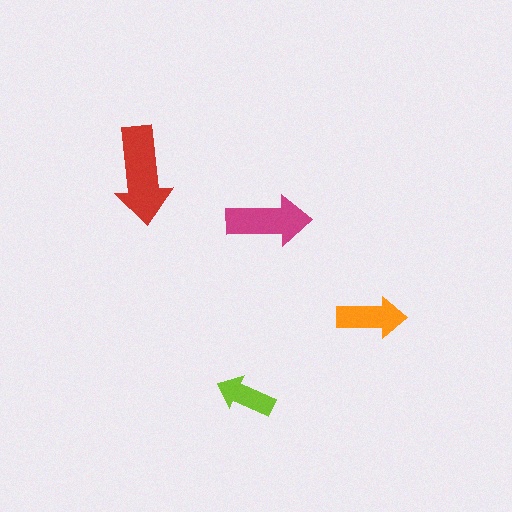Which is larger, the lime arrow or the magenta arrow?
The magenta one.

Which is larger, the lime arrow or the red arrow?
The red one.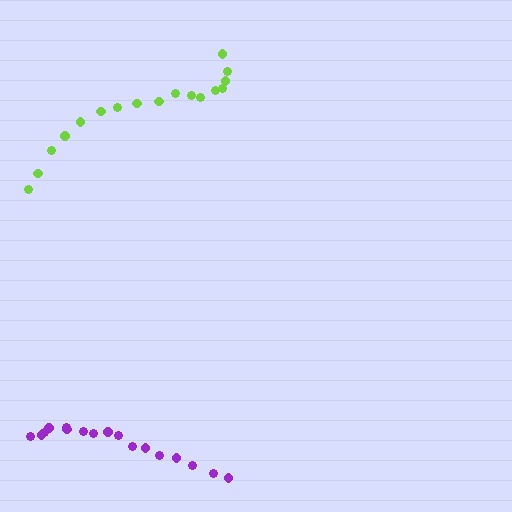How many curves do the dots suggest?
There are 2 distinct paths.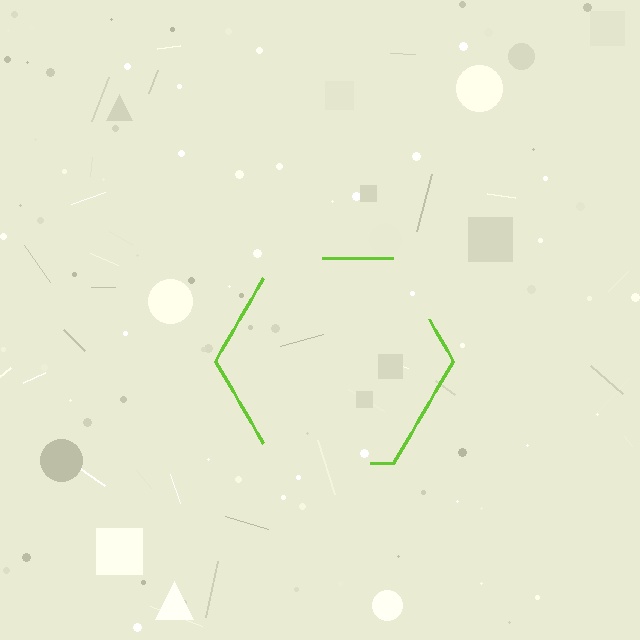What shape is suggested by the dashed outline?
The dashed outline suggests a hexagon.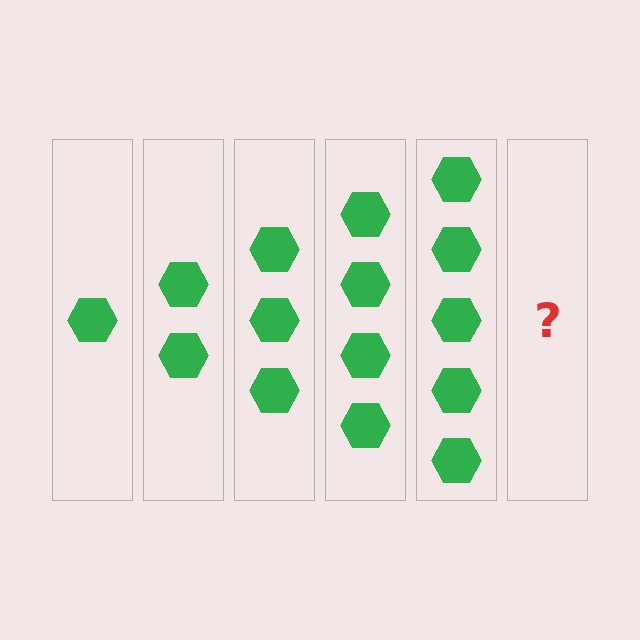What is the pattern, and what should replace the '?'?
The pattern is that each step adds one more hexagon. The '?' should be 6 hexagons.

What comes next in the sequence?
The next element should be 6 hexagons.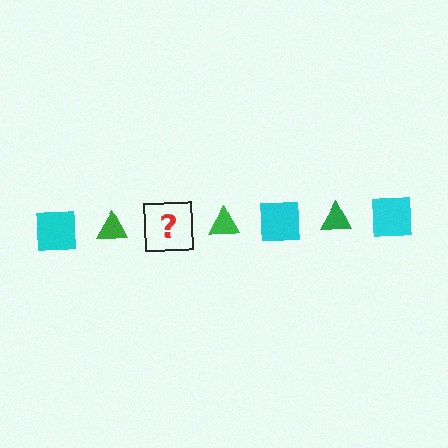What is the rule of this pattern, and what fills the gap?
The rule is that the pattern alternates between cyan square and green triangle. The gap should be filled with a cyan square.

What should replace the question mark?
The question mark should be replaced with a cyan square.